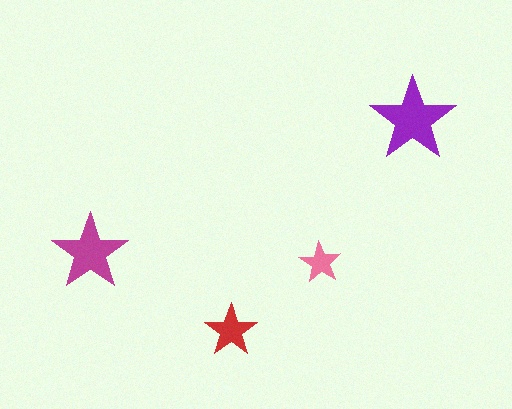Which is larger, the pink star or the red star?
The red one.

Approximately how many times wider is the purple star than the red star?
About 1.5 times wider.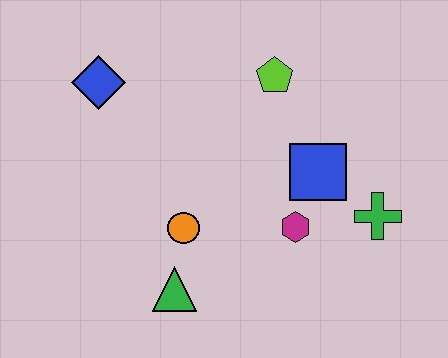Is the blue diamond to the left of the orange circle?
Yes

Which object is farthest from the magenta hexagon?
The blue diamond is farthest from the magenta hexagon.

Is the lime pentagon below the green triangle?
No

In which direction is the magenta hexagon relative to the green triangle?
The magenta hexagon is to the right of the green triangle.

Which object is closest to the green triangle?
The orange circle is closest to the green triangle.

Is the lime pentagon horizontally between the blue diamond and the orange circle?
No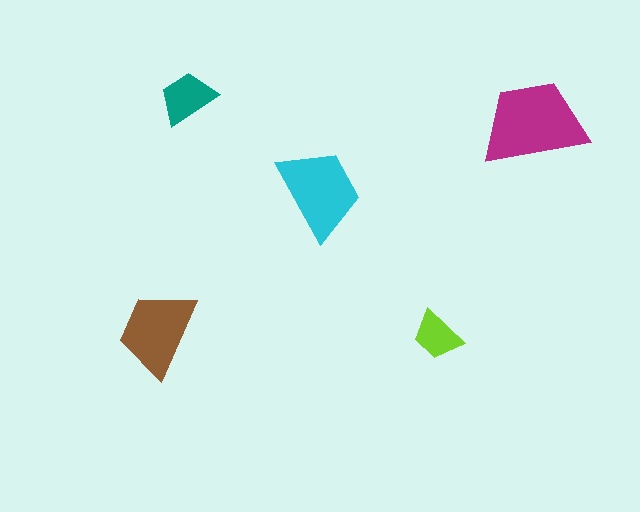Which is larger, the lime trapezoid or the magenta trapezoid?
The magenta one.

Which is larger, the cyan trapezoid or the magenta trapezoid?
The magenta one.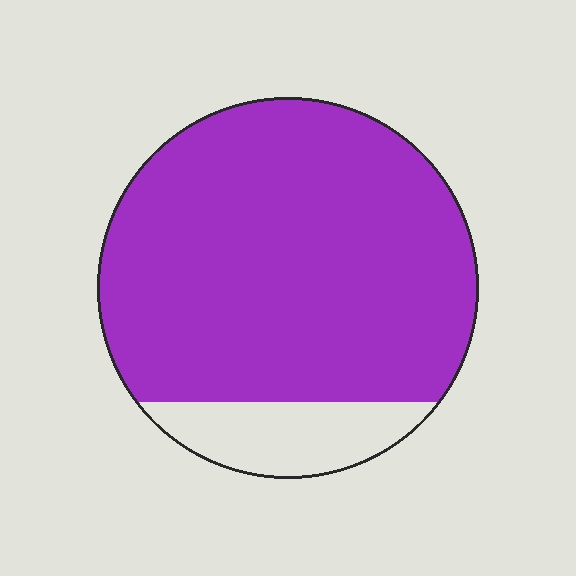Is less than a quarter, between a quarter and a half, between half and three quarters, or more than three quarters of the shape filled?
More than three quarters.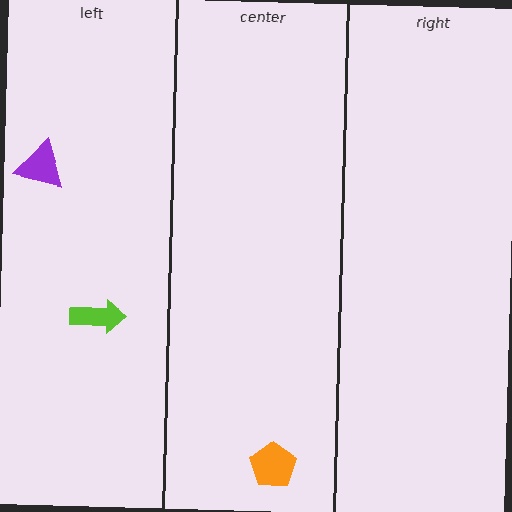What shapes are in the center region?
The orange pentagon.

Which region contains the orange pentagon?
The center region.